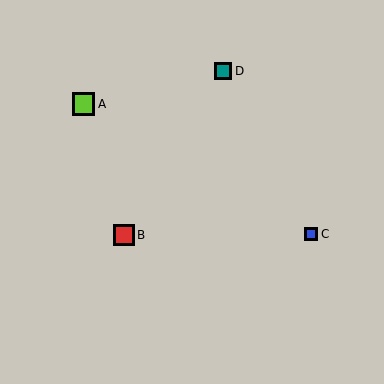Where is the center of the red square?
The center of the red square is at (124, 235).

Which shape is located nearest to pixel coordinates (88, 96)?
The lime square (labeled A) at (84, 104) is nearest to that location.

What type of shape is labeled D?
Shape D is a teal square.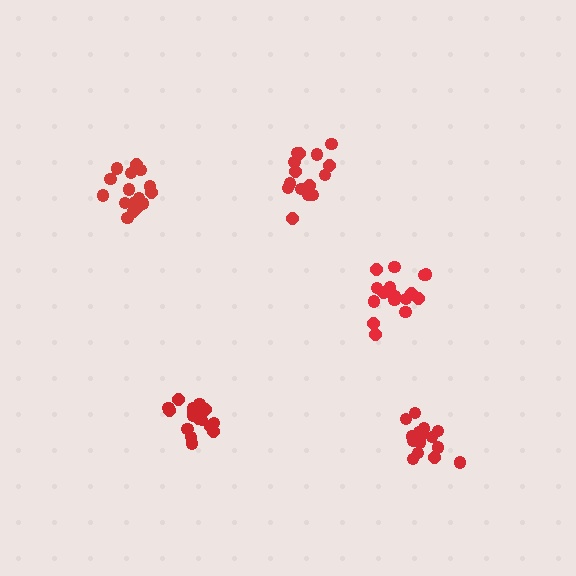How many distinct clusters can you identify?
There are 5 distinct clusters.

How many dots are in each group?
Group 1: 19 dots, Group 2: 17 dots, Group 3: 15 dots, Group 4: 15 dots, Group 5: 17 dots (83 total).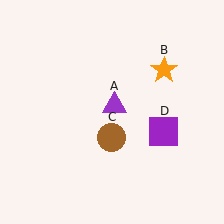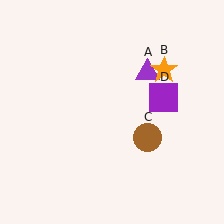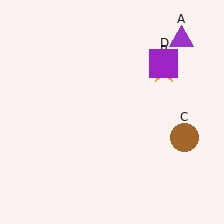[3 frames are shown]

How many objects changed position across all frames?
3 objects changed position: purple triangle (object A), brown circle (object C), purple square (object D).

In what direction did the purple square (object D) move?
The purple square (object D) moved up.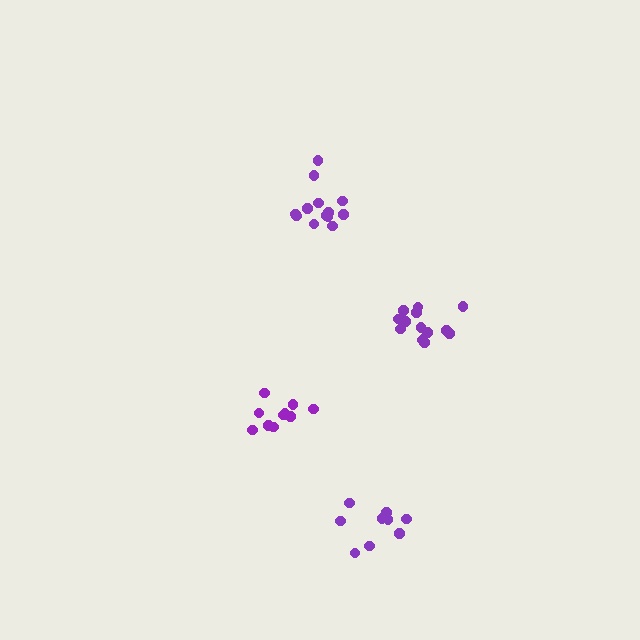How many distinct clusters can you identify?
There are 4 distinct clusters.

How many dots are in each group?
Group 1: 14 dots, Group 2: 13 dots, Group 3: 10 dots, Group 4: 9 dots (46 total).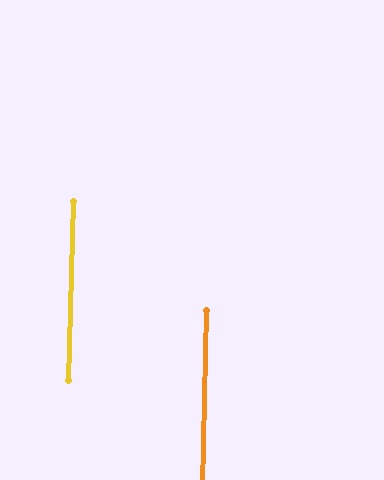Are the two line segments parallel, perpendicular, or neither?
Parallel — their directions differ by only 0.6°.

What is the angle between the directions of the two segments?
Approximately 1 degree.